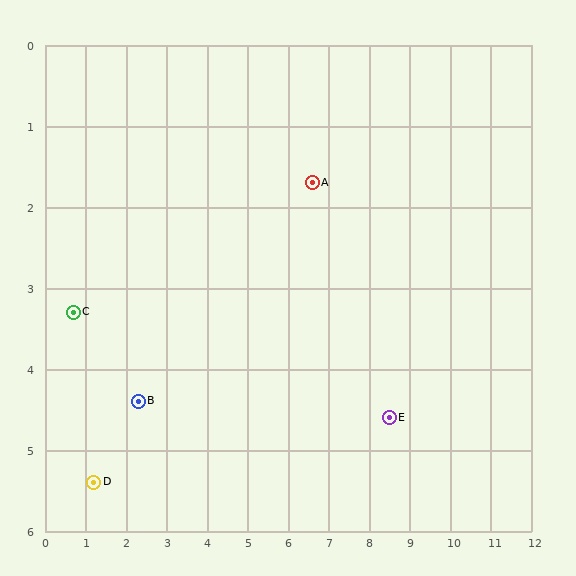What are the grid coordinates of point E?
Point E is at approximately (8.5, 4.6).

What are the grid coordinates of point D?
Point D is at approximately (1.2, 5.4).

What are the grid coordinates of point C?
Point C is at approximately (0.7, 3.3).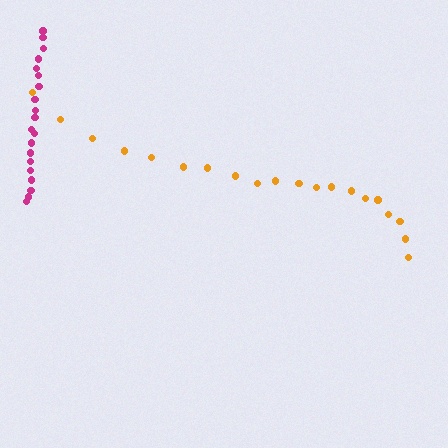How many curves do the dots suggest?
There are 2 distinct paths.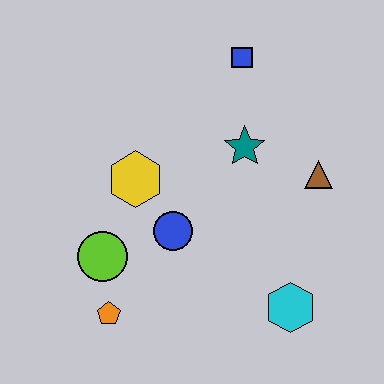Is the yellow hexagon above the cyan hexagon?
Yes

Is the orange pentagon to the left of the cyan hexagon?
Yes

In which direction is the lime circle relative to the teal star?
The lime circle is to the left of the teal star.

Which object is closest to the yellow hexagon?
The blue circle is closest to the yellow hexagon.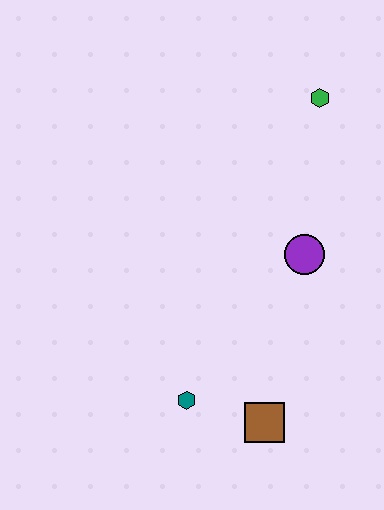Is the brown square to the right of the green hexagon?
No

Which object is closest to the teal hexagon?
The brown square is closest to the teal hexagon.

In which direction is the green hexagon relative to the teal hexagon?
The green hexagon is above the teal hexagon.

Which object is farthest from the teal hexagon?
The green hexagon is farthest from the teal hexagon.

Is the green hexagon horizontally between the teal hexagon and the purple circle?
No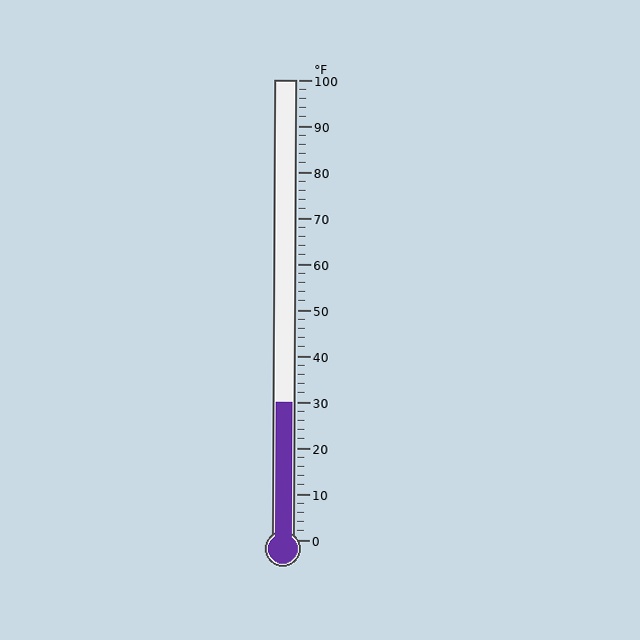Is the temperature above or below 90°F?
The temperature is below 90°F.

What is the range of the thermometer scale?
The thermometer scale ranges from 0°F to 100°F.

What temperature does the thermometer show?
The thermometer shows approximately 30°F.